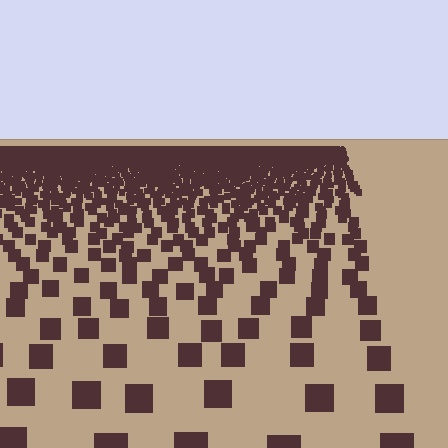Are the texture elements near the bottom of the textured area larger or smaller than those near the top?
Larger. Near the bottom, elements are closer to the viewer and appear at a bigger on-screen size.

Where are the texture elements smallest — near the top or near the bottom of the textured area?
Near the top.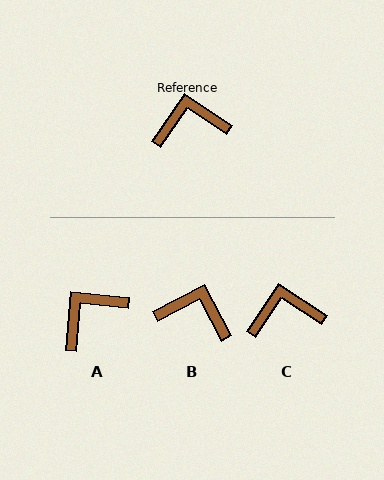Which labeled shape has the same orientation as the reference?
C.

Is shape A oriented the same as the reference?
No, it is off by about 29 degrees.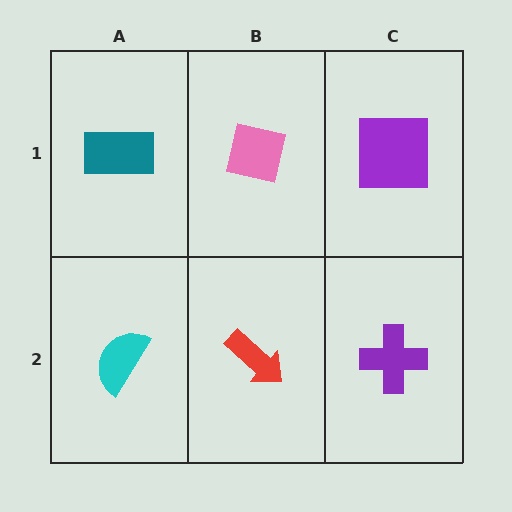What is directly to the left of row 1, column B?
A teal rectangle.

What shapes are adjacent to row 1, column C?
A purple cross (row 2, column C), a pink square (row 1, column B).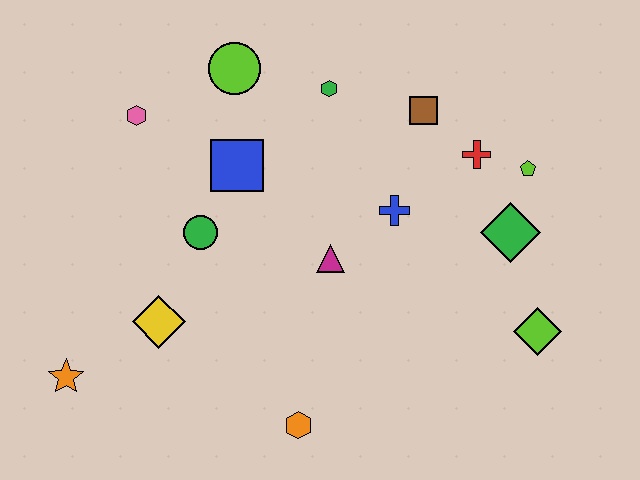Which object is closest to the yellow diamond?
The green circle is closest to the yellow diamond.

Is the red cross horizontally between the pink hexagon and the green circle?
No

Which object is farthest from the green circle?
The lime diamond is farthest from the green circle.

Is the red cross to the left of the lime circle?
No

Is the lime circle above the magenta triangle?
Yes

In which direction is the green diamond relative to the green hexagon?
The green diamond is to the right of the green hexagon.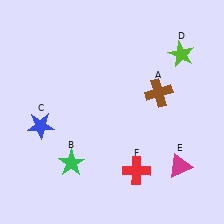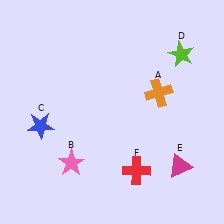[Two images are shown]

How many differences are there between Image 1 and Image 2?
There are 2 differences between the two images.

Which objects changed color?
A changed from brown to orange. B changed from green to pink.